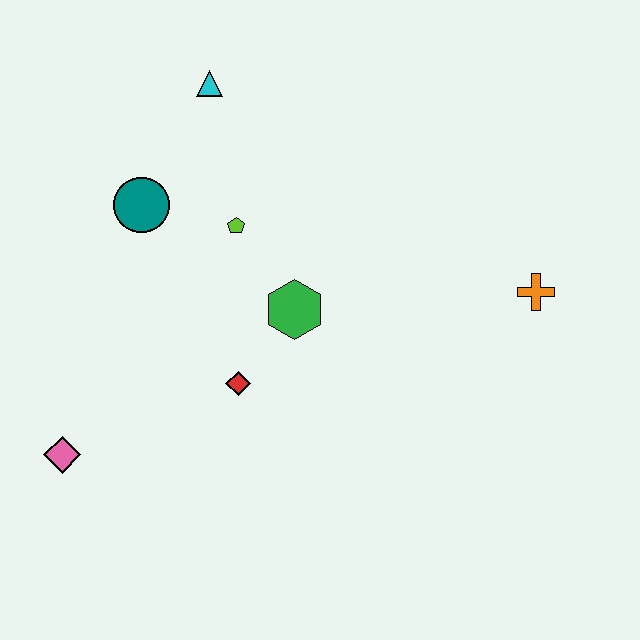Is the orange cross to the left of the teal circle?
No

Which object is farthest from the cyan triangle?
The pink diamond is farthest from the cyan triangle.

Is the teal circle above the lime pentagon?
Yes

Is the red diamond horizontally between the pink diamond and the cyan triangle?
No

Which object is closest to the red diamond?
The green hexagon is closest to the red diamond.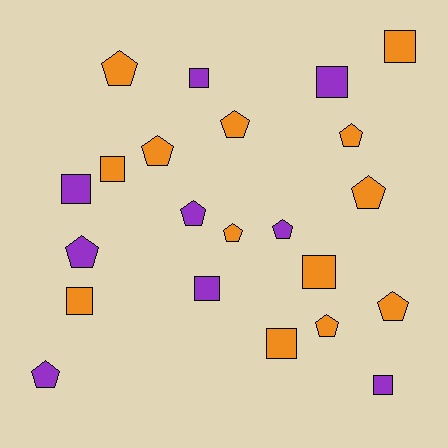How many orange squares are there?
There are 5 orange squares.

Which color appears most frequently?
Orange, with 13 objects.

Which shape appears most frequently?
Pentagon, with 12 objects.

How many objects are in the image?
There are 22 objects.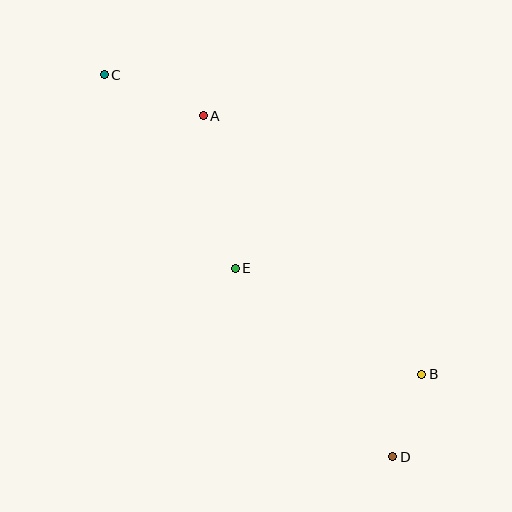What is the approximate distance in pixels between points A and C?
The distance between A and C is approximately 107 pixels.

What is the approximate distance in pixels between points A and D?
The distance between A and D is approximately 390 pixels.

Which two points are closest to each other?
Points B and D are closest to each other.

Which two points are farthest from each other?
Points C and D are farthest from each other.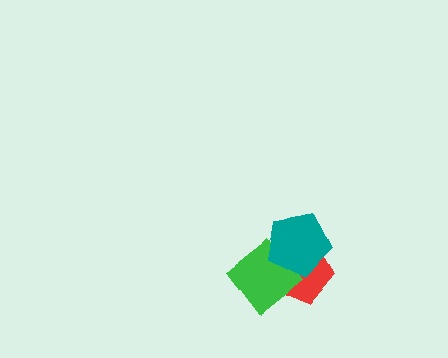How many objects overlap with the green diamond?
2 objects overlap with the green diamond.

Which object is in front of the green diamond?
The teal pentagon is in front of the green diamond.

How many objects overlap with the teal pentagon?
2 objects overlap with the teal pentagon.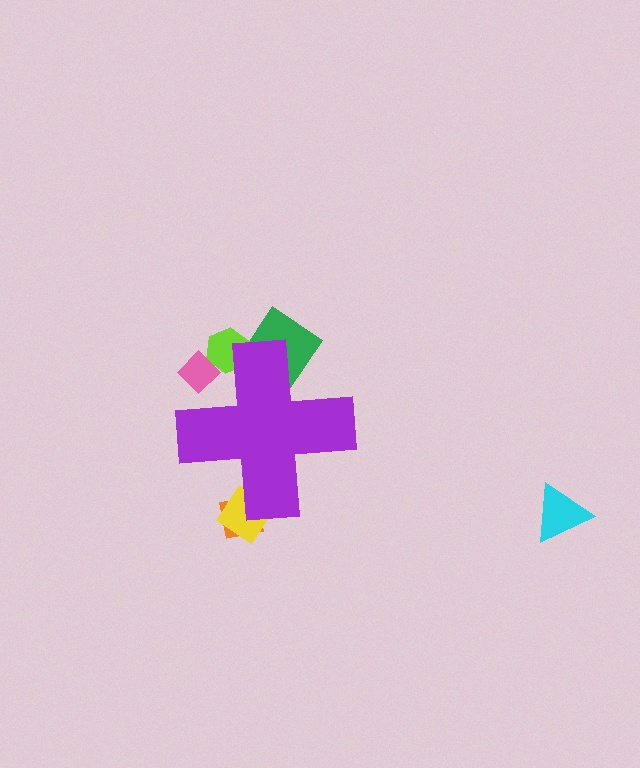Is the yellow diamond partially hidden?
Yes, the yellow diamond is partially hidden behind the purple cross.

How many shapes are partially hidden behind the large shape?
5 shapes are partially hidden.